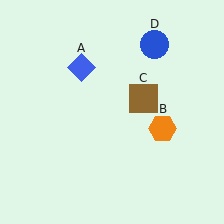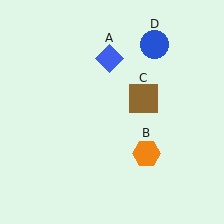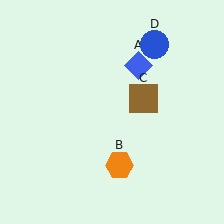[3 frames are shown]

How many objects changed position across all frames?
2 objects changed position: blue diamond (object A), orange hexagon (object B).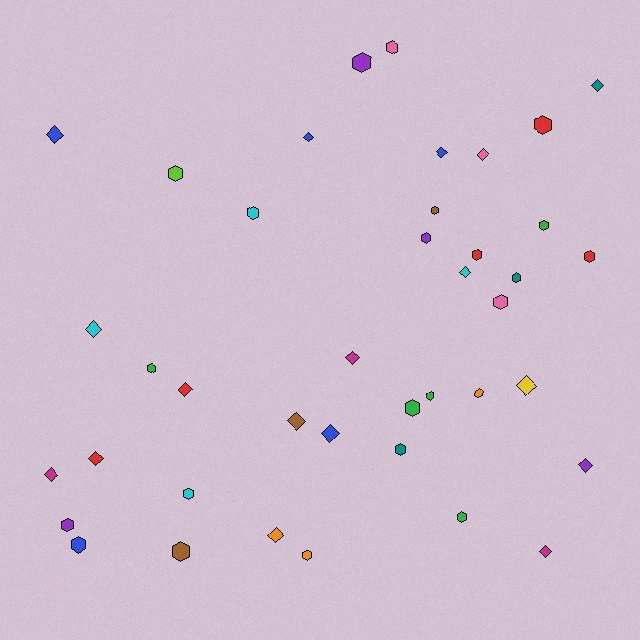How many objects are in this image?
There are 40 objects.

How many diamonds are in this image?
There are 17 diamonds.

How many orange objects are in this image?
There are 3 orange objects.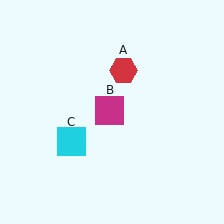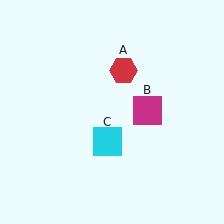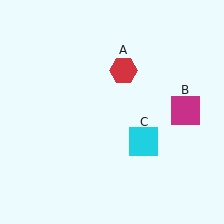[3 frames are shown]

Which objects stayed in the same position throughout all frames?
Red hexagon (object A) remained stationary.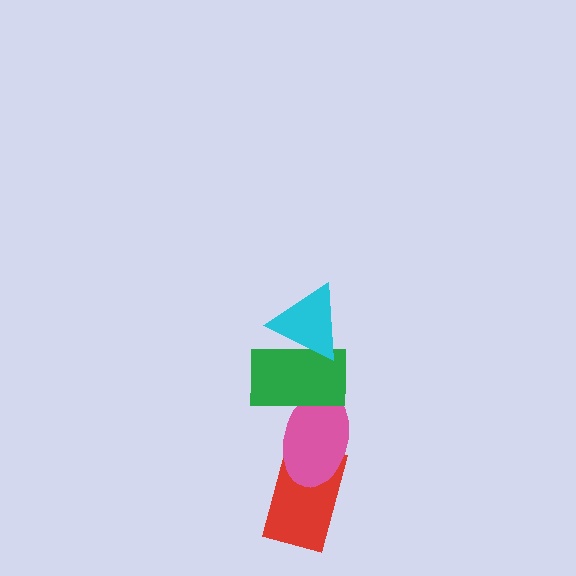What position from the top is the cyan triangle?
The cyan triangle is 1st from the top.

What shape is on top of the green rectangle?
The cyan triangle is on top of the green rectangle.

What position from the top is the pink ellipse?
The pink ellipse is 3rd from the top.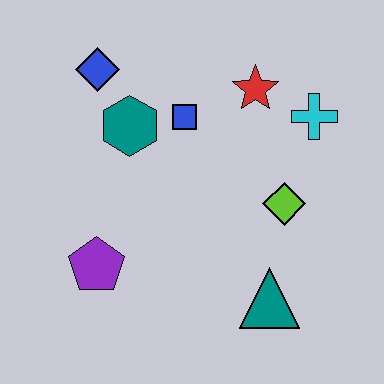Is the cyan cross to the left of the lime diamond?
No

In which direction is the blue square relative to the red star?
The blue square is to the left of the red star.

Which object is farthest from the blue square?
The teal triangle is farthest from the blue square.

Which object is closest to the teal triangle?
The lime diamond is closest to the teal triangle.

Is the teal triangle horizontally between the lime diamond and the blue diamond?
Yes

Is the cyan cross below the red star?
Yes